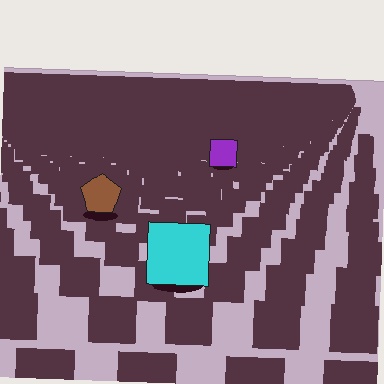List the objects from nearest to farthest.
From nearest to farthest: the cyan square, the brown pentagon, the purple square.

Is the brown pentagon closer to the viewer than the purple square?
Yes. The brown pentagon is closer — you can tell from the texture gradient: the ground texture is coarser near it.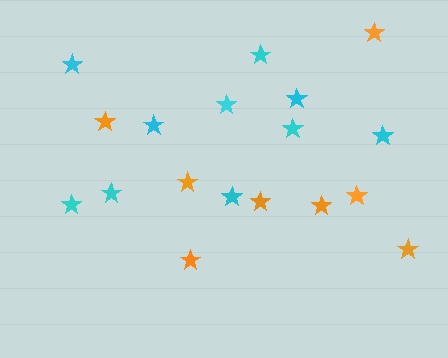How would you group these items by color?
There are 2 groups: one group of orange stars (8) and one group of cyan stars (10).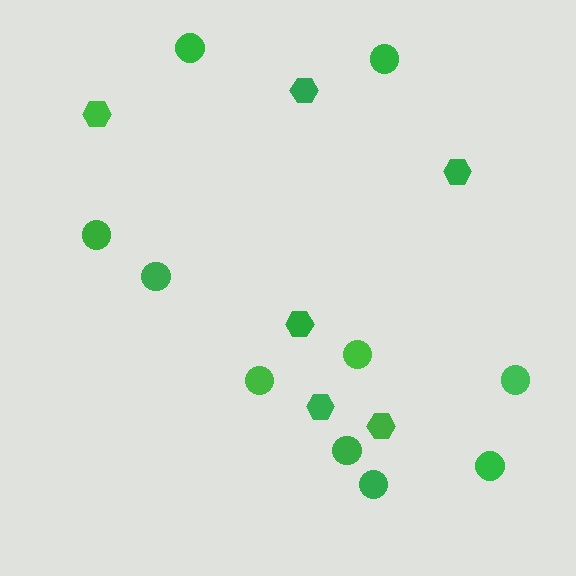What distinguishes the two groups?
There are 2 groups: one group of hexagons (6) and one group of circles (10).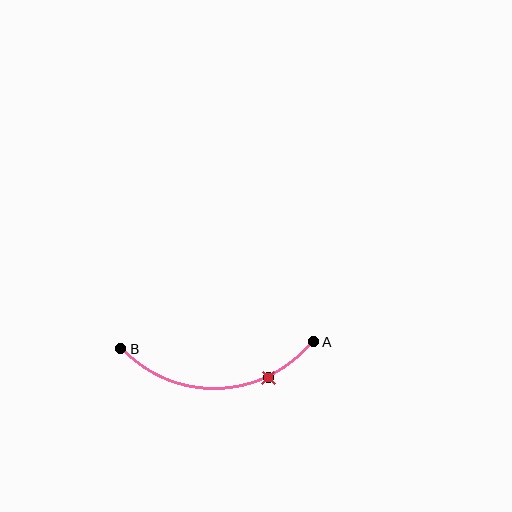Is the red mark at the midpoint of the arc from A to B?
No. The red mark lies on the arc but is closer to endpoint A. The arc midpoint would be at the point on the curve equidistant along the arc from both A and B.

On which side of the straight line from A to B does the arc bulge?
The arc bulges below the straight line connecting A and B.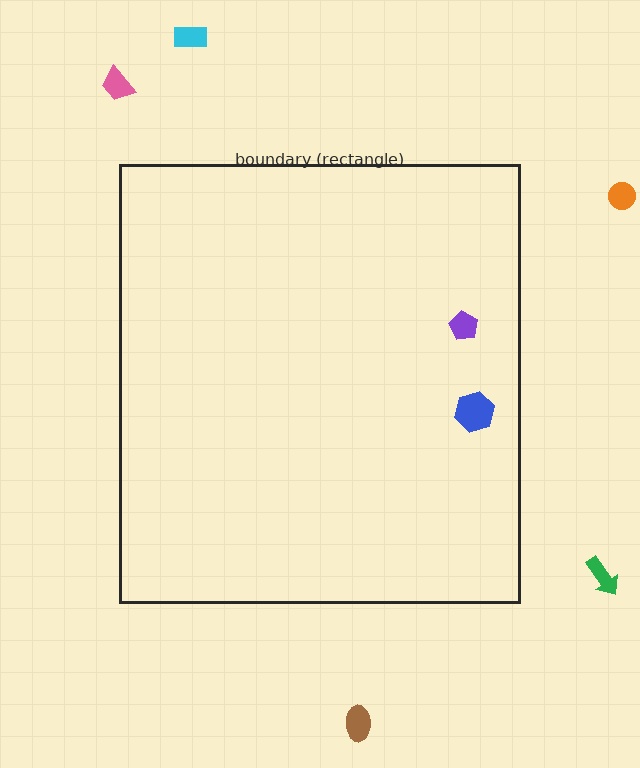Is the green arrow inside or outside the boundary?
Outside.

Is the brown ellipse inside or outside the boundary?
Outside.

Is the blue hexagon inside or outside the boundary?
Inside.